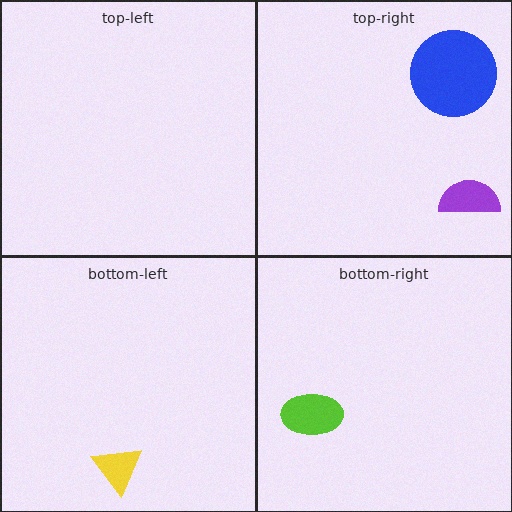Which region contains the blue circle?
The top-right region.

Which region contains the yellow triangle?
The bottom-left region.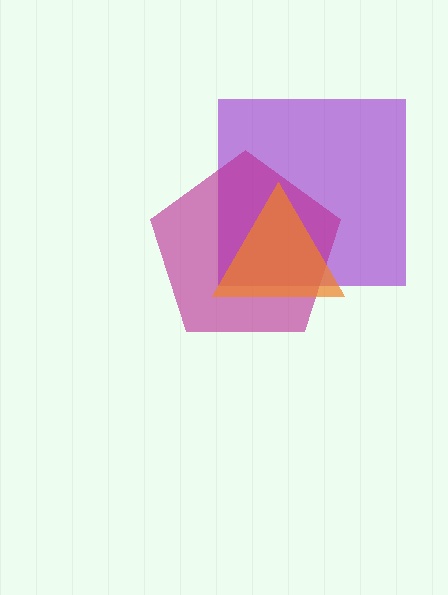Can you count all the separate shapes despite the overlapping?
Yes, there are 3 separate shapes.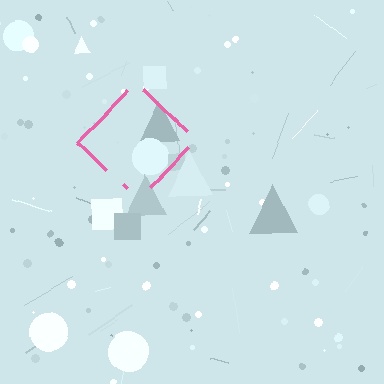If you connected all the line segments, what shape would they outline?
They would outline a diamond.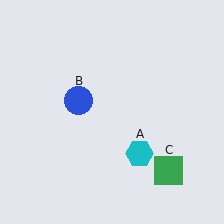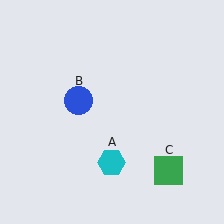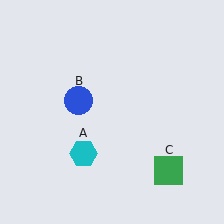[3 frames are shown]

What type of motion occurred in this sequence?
The cyan hexagon (object A) rotated clockwise around the center of the scene.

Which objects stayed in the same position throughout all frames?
Blue circle (object B) and green square (object C) remained stationary.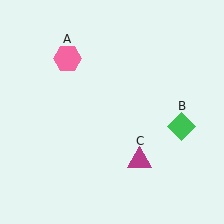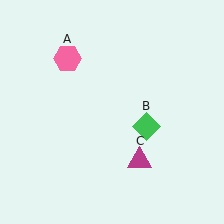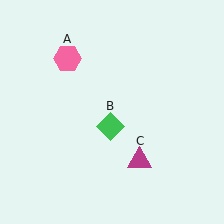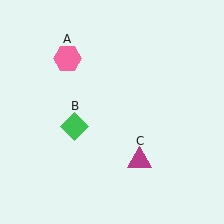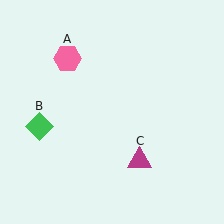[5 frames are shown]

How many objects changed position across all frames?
1 object changed position: green diamond (object B).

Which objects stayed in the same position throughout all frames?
Pink hexagon (object A) and magenta triangle (object C) remained stationary.